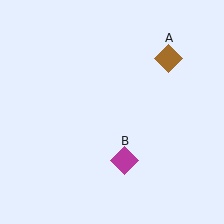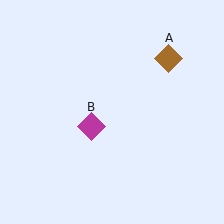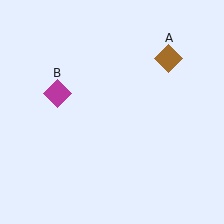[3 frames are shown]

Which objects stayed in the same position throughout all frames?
Brown diamond (object A) remained stationary.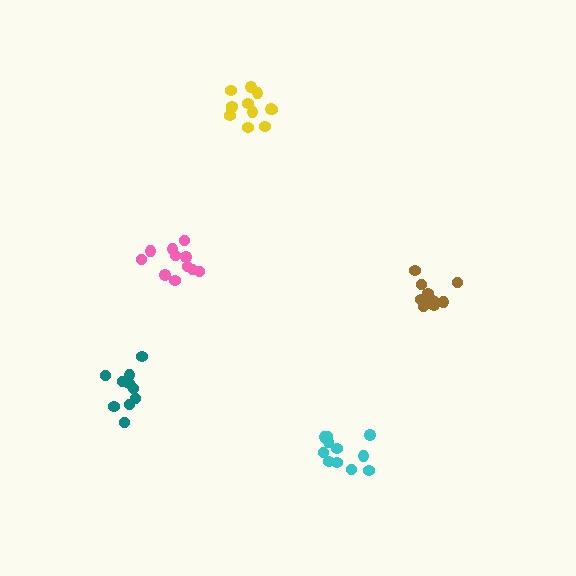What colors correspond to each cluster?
The clusters are colored: teal, yellow, pink, cyan, brown.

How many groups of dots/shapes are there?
There are 5 groups.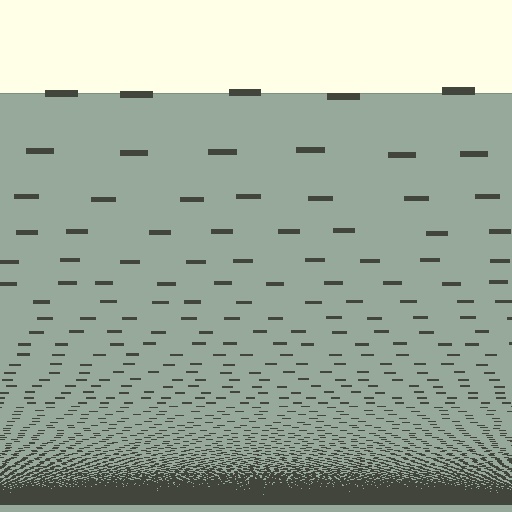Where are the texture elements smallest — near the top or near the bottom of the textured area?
Near the bottom.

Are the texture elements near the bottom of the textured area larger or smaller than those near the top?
Smaller. The gradient is inverted — elements near the bottom are smaller and denser.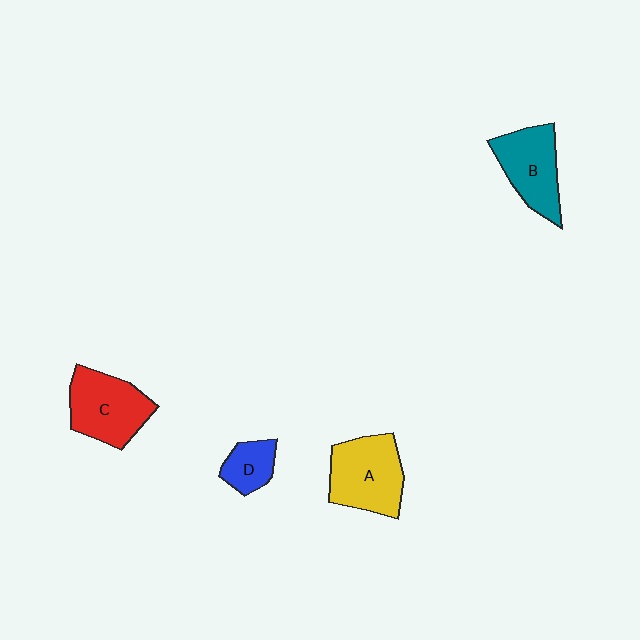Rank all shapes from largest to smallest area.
From largest to smallest: A (yellow), C (red), B (teal), D (blue).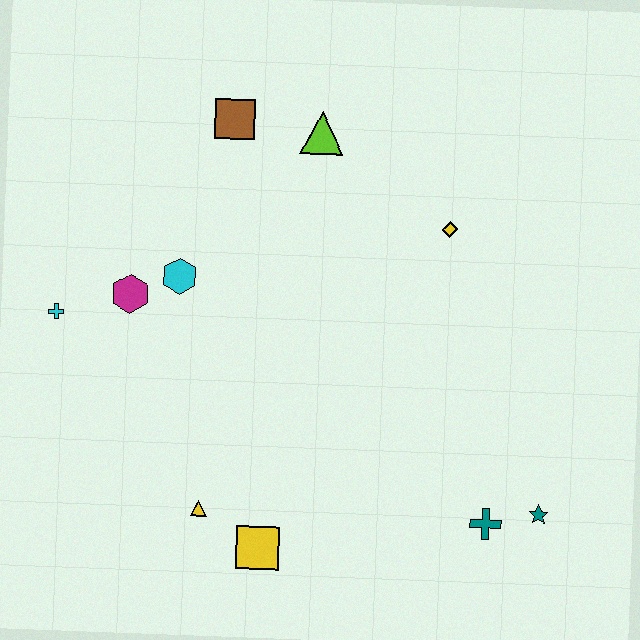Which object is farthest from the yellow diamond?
The cyan cross is farthest from the yellow diamond.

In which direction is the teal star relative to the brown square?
The teal star is below the brown square.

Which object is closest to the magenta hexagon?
The cyan hexagon is closest to the magenta hexagon.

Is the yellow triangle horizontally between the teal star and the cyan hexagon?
Yes